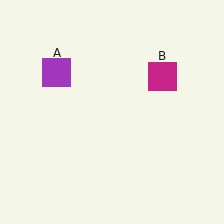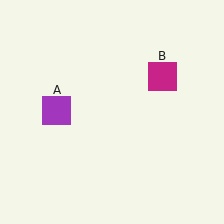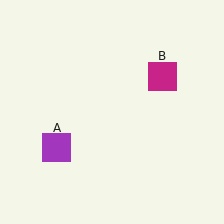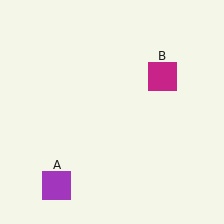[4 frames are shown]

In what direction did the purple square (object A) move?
The purple square (object A) moved down.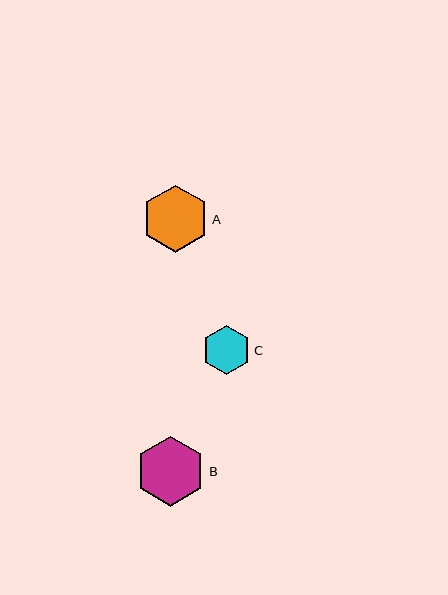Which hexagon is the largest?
Hexagon B is the largest with a size of approximately 70 pixels.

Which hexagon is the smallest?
Hexagon C is the smallest with a size of approximately 49 pixels.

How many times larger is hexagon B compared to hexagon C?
Hexagon B is approximately 1.4 times the size of hexagon C.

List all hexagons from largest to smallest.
From largest to smallest: B, A, C.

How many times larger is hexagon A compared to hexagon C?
Hexagon A is approximately 1.4 times the size of hexagon C.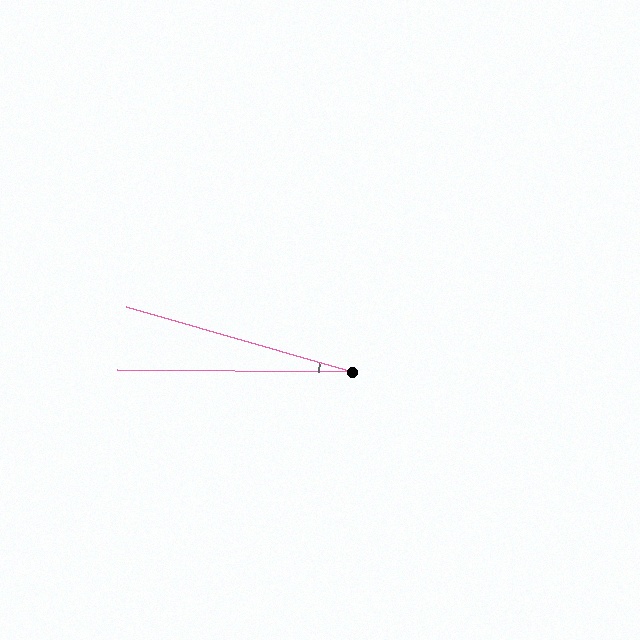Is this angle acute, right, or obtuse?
It is acute.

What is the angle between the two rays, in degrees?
Approximately 16 degrees.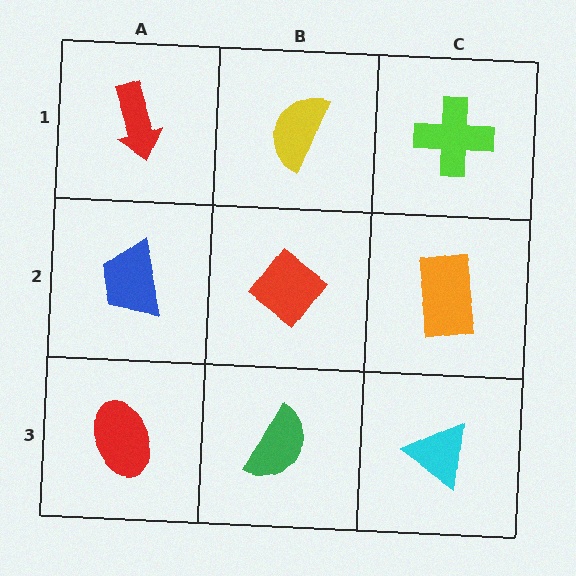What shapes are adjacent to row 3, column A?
A blue trapezoid (row 2, column A), a green semicircle (row 3, column B).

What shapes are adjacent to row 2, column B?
A yellow semicircle (row 1, column B), a green semicircle (row 3, column B), a blue trapezoid (row 2, column A), an orange rectangle (row 2, column C).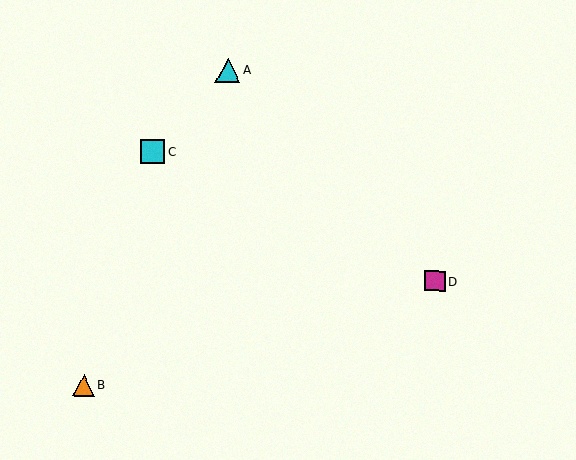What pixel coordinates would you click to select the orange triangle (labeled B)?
Click at (84, 385) to select the orange triangle B.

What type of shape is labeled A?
Shape A is a cyan triangle.